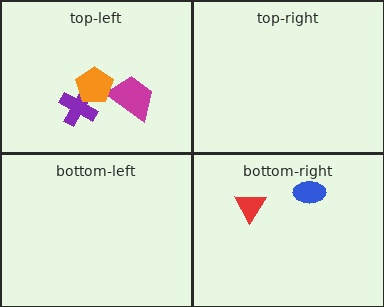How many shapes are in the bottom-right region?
2.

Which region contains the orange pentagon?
The top-left region.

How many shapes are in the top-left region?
3.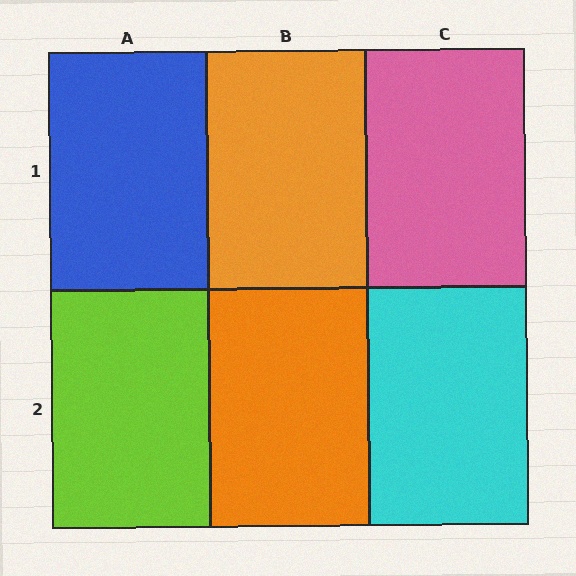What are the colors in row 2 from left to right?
Lime, orange, cyan.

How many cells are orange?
2 cells are orange.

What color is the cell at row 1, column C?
Pink.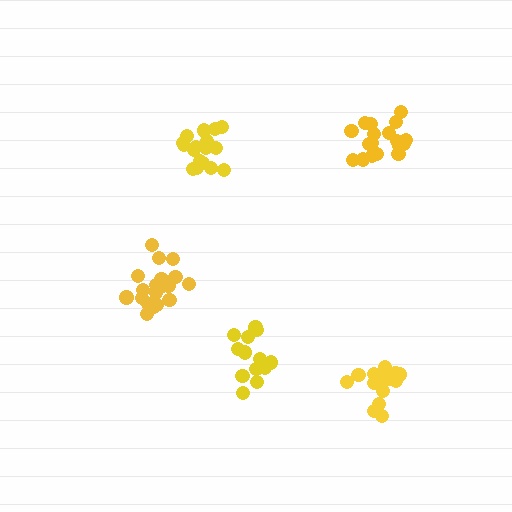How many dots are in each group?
Group 1: 16 dots, Group 2: 13 dots, Group 3: 18 dots, Group 4: 18 dots, Group 5: 19 dots (84 total).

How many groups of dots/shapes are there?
There are 5 groups.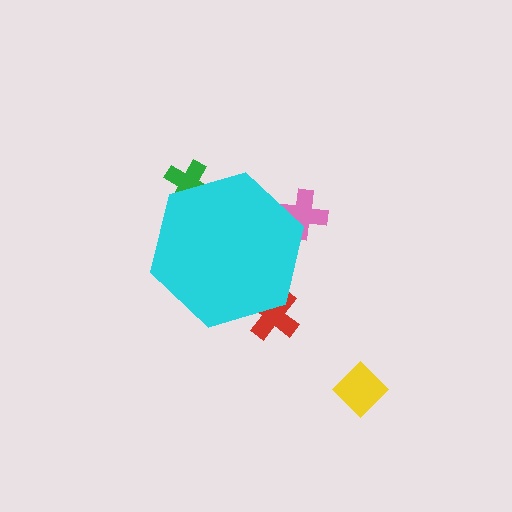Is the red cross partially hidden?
Yes, the red cross is partially hidden behind the cyan hexagon.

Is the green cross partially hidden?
Yes, the green cross is partially hidden behind the cyan hexagon.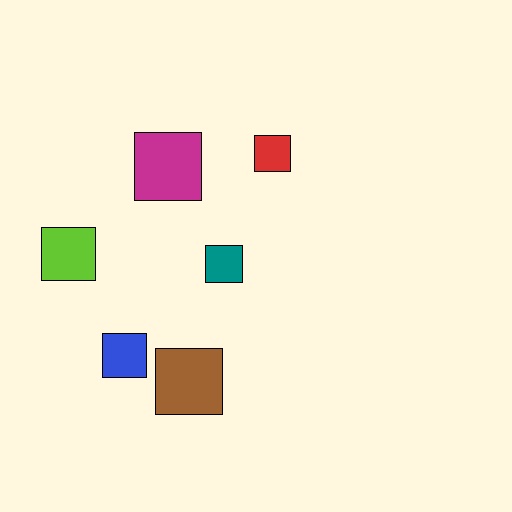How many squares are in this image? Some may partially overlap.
There are 6 squares.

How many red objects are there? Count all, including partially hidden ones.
There is 1 red object.